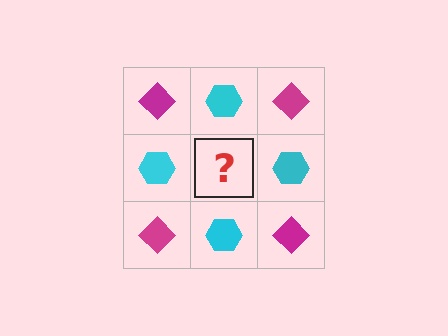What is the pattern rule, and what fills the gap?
The rule is that it alternates magenta diamond and cyan hexagon in a checkerboard pattern. The gap should be filled with a magenta diamond.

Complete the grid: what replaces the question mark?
The question mark should be replaced with a magenta diamond.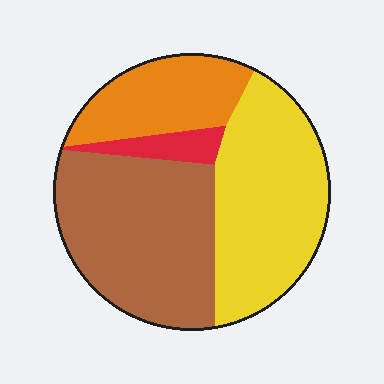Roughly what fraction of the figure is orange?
Orange covers 19% of the figure.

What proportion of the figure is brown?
Brown takes up about two fifths (2/5) of the figure.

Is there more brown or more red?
Brown.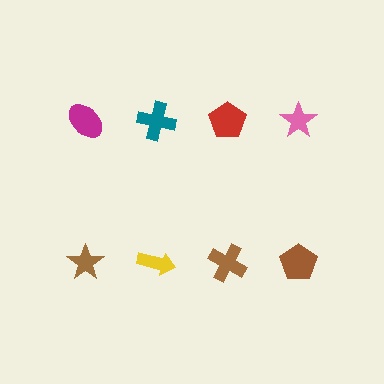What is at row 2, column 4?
A brown pentagon.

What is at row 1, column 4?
A pink star.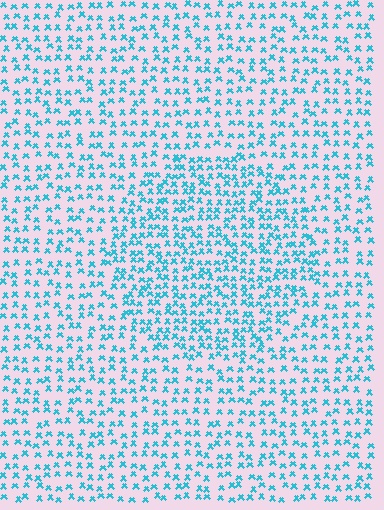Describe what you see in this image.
The image contains small cyan elements arranged at two different densities. A circle-shaped region is visible where the elements are more densely packed than the surrounding area.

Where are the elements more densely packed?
The elements are more densely packed inside the circle boundary.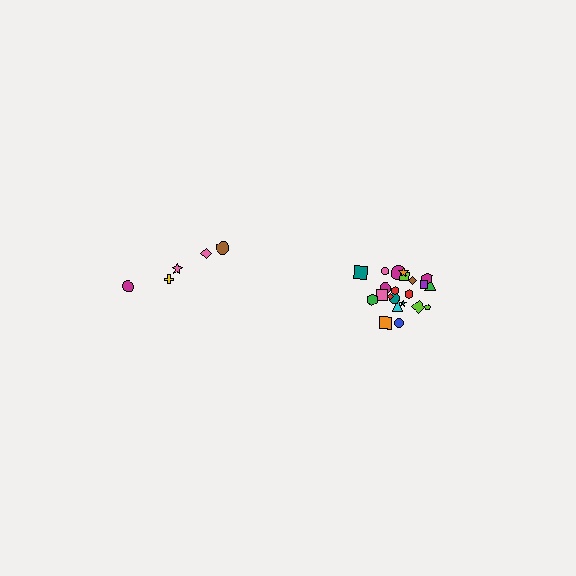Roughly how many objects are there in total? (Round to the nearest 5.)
Roughly 25 objects in total.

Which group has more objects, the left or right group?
The right group.